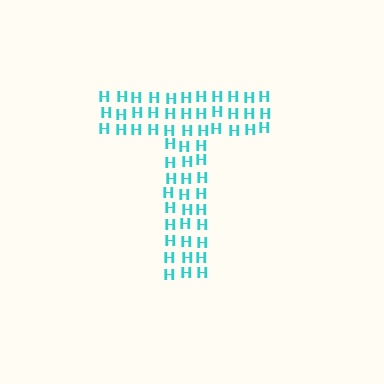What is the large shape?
The large shape is the letter T.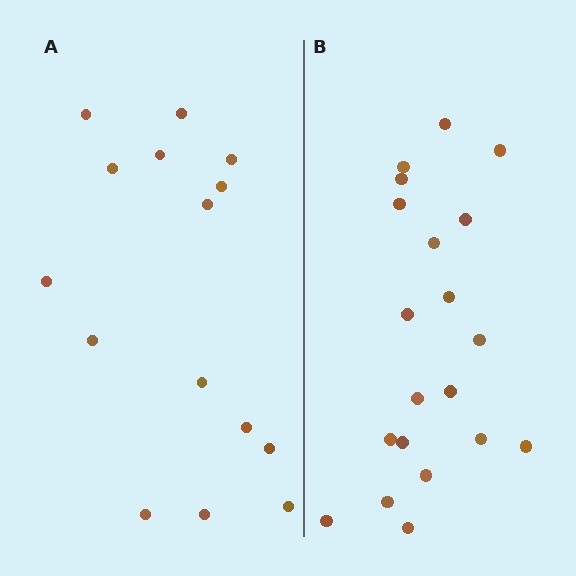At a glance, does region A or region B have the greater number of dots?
Region B (the right region) has more dots.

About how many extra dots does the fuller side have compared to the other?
Region B has about 5 more dots than region A.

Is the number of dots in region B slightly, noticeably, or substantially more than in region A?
Region B has noticeably more, but not dramatically so. The ratio is roughly 1.3 to 1.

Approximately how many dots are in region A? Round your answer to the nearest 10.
About 20 dots. (The exact count is 15, which rounds to 20.)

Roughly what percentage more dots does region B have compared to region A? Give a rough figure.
About 35% more.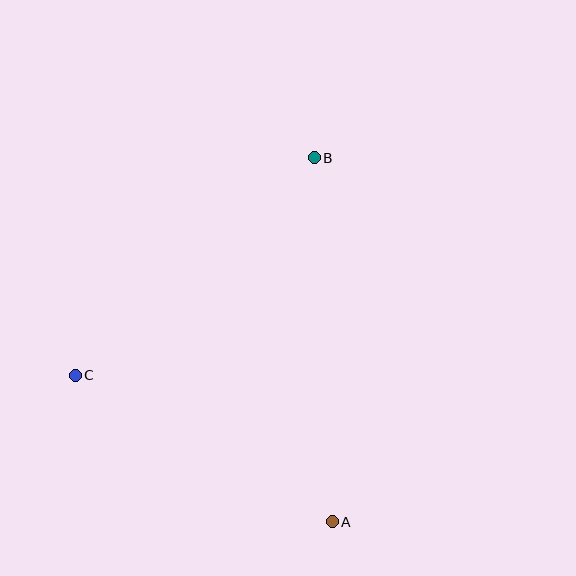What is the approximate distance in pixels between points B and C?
The distance between B and C is approximately 323 pixels.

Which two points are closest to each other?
Points A and C are closest to each other.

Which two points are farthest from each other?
Points A and B are farthest from each other.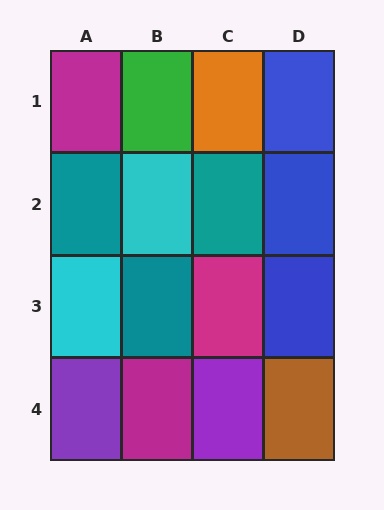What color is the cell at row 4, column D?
Brown.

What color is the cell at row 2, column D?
Blue.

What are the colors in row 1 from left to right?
Magenta, green, orange, blue.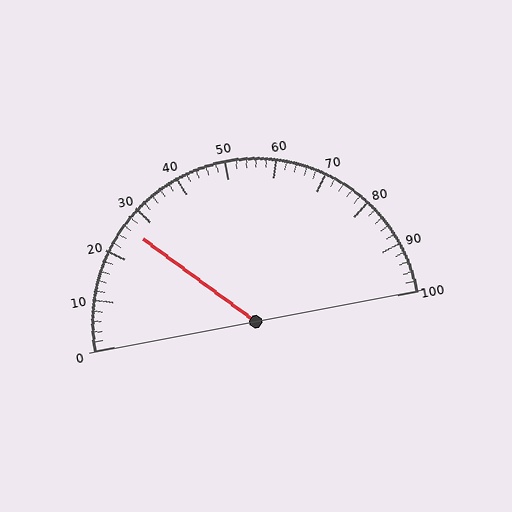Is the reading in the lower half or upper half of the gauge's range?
The reading is in the lower half of the range (0 to 100).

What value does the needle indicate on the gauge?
The needle indicates approximately 26.